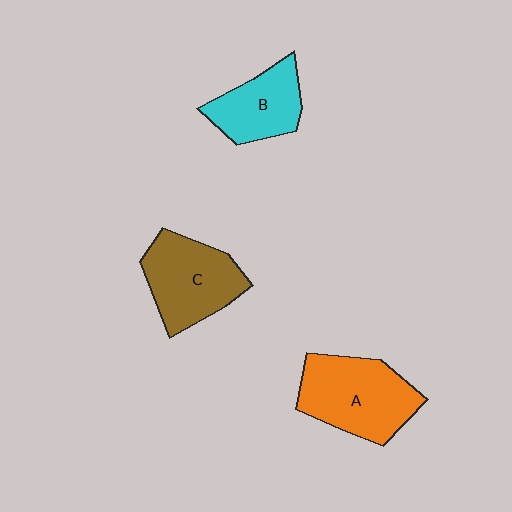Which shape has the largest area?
Shape A (orange).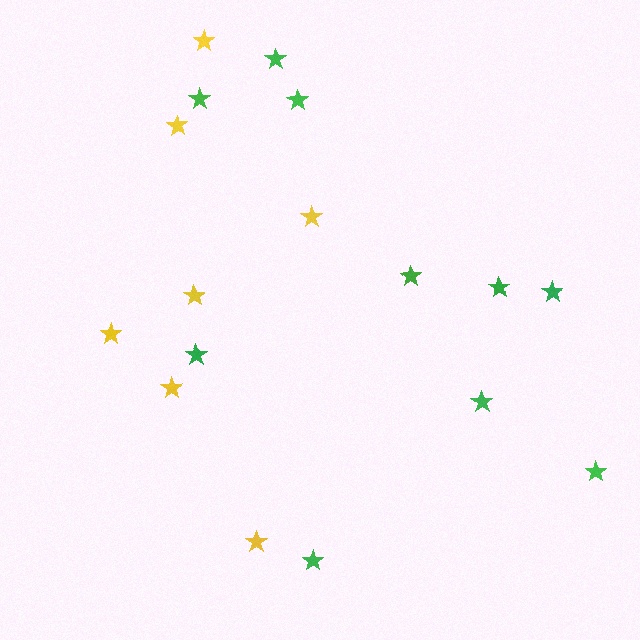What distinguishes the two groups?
There are 2 groups: one group of green stars (10) and one group of yellow stars (7).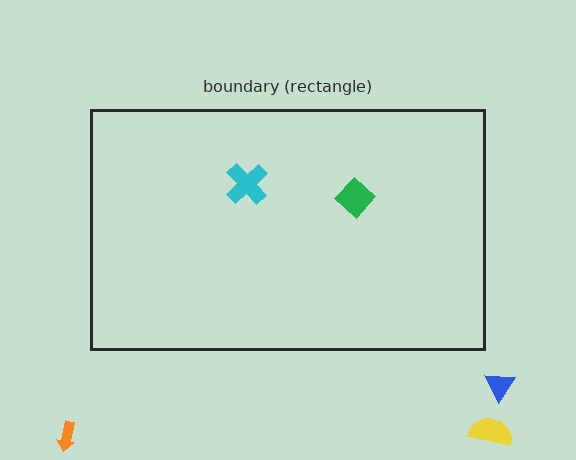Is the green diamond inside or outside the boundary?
Inside.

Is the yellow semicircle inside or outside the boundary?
Outside.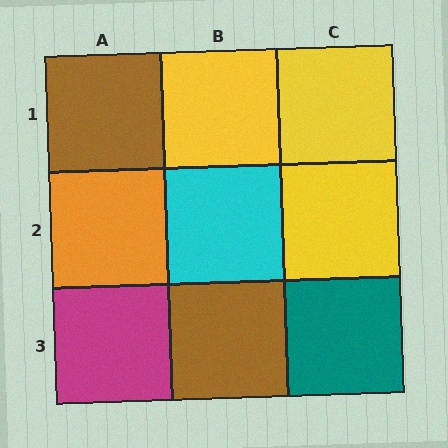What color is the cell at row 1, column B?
Yellow.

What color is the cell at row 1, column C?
Yellow.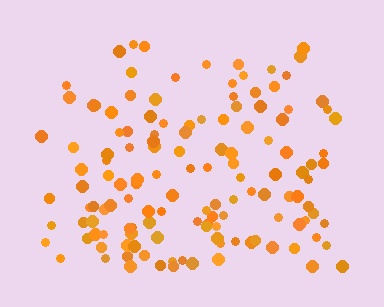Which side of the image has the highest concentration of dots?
The bottom.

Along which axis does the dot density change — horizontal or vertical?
Vertical.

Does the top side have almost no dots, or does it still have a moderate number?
Still a moderate number, just noticeably fewer than the bottom.